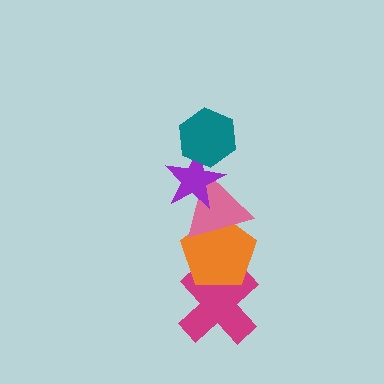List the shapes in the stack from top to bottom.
From top to bottom: the teal hexagon, the purple star, the pink triangle, the orange pentagon, the magenta cross.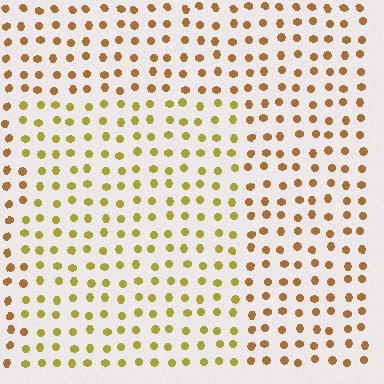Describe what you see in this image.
The image is filled with small brown elements in a uniform arrangement. A rectangle-shaped region is visible where the elements are tinted to a slightly different hue, forming a subtle color boundary.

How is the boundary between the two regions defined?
The boundary is defined purely by a slight shift in hue (about 27 degrees). Spacing, size, and orientation are identical on both sides.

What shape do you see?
I see a rectangle.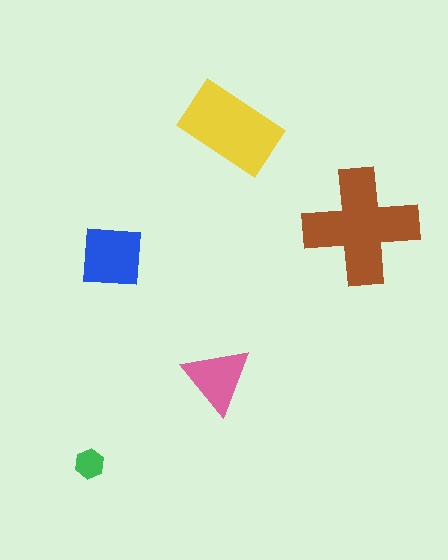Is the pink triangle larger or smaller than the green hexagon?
Larger.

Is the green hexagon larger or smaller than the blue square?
Smaller.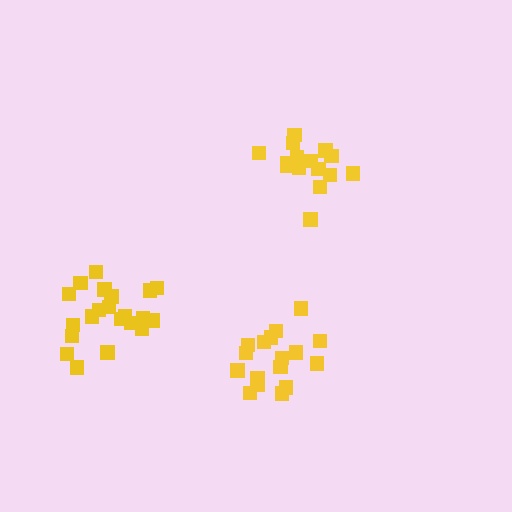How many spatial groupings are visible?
There are 3 spatial groupings.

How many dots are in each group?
Group 1: 15 dots, Group 2: 17 dots, Group 3: 21 dots (53 total).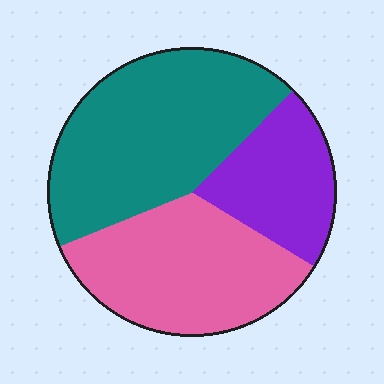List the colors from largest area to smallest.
From largest to smallest: teal, pink, purple.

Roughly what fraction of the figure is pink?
Pink takes up about one third (1/3) of the figure.